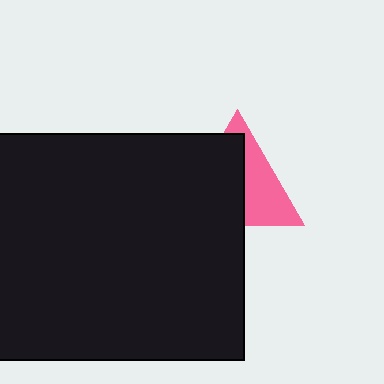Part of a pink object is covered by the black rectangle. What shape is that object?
It is a triangle.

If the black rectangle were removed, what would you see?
You would see the complete pink triangle.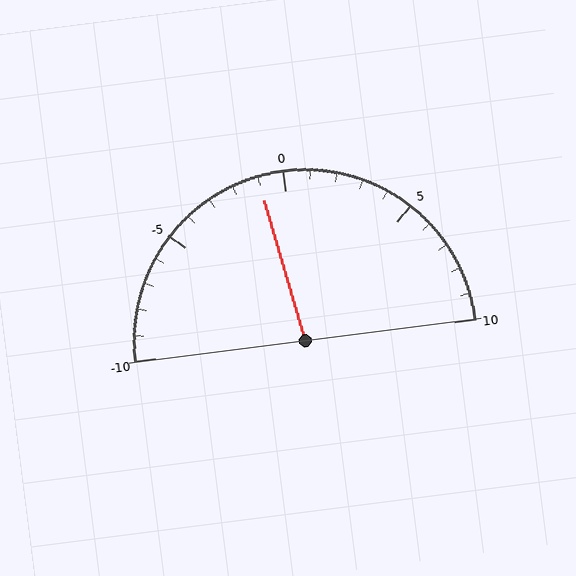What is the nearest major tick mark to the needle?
The nearest major tick mark is 0.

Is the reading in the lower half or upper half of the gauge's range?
The reading is in the lower half of the range (-10 to 10).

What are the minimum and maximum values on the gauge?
The gauge ranges from -10 to 10.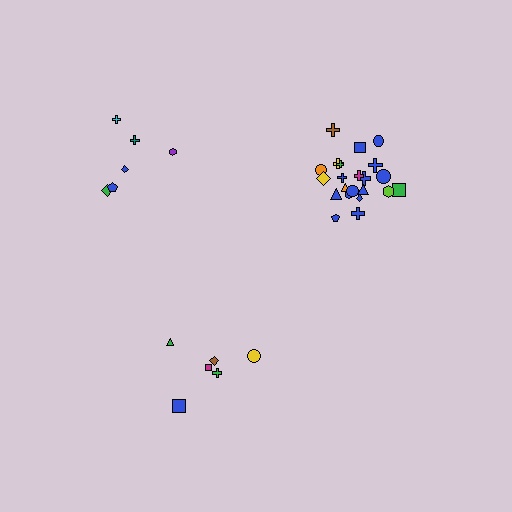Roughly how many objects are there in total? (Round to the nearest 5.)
Roughly 35 objects in total.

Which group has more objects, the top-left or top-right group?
The top-right group.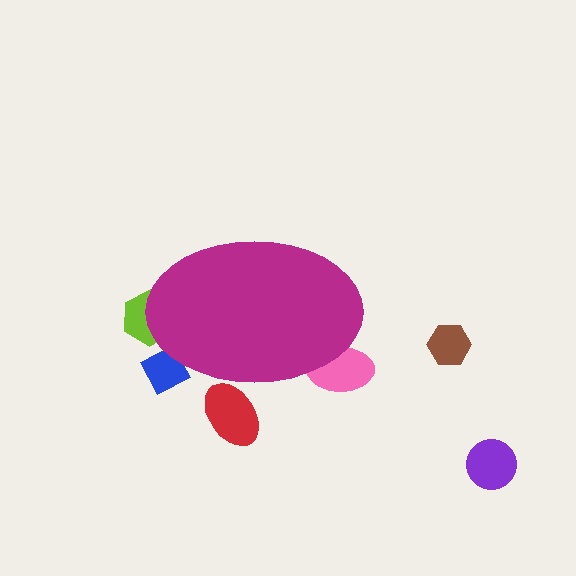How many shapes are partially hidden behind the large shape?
4 shapes are partially hidden.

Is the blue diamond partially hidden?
Yes, the blue diamond is partially hidden behind the magenta ellipse.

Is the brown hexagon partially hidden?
No, the brown hexagon is fully visible.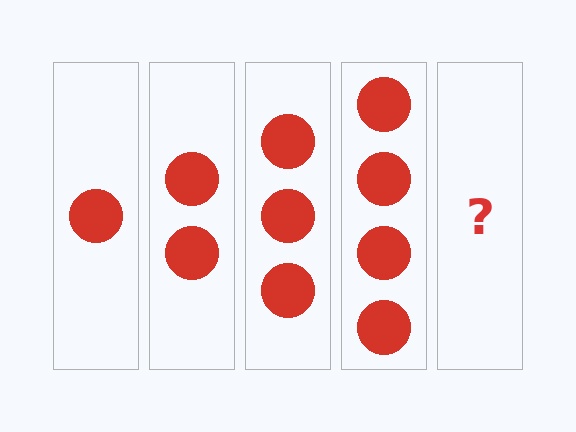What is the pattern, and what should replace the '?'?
The pattern is that each step adds one more circle. The '?' should be 5 circles.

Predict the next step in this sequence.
The next step is 5 circles.